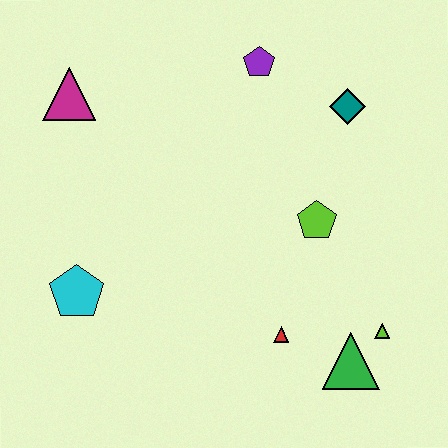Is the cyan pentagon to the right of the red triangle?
No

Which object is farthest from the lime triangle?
The magenta triangle is farthest from the lime triangle.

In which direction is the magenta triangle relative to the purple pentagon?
The magenta triangle is to the left of the purple pentagon.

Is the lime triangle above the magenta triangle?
No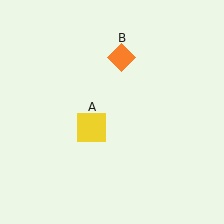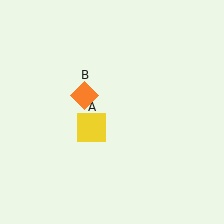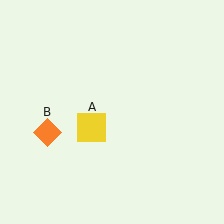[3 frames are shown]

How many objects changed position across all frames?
1 object changed position: orange diamond (object B).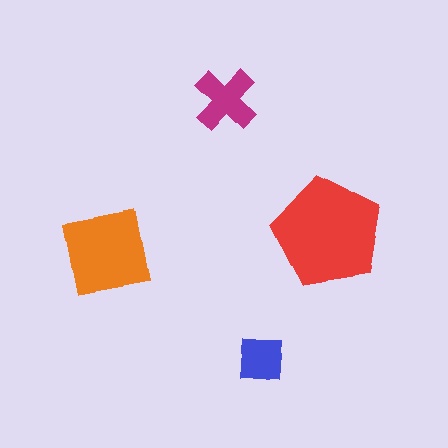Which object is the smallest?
The blue square.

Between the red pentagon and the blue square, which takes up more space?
The red pentagon.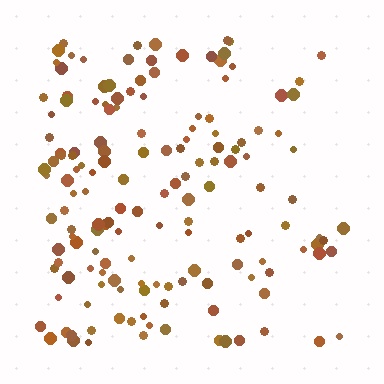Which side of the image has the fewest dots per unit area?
The right.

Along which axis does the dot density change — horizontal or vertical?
Horizontal.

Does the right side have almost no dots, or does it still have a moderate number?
Still a moderate number, just noticeably fewer than the left.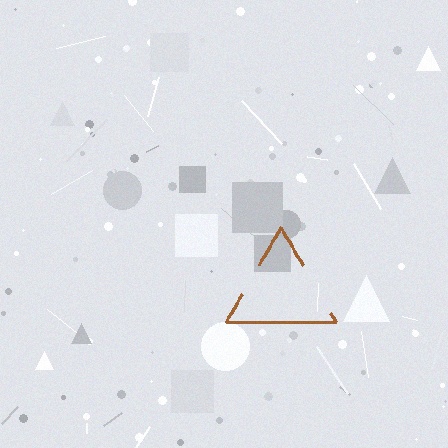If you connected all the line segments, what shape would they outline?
They would outline a triangle.